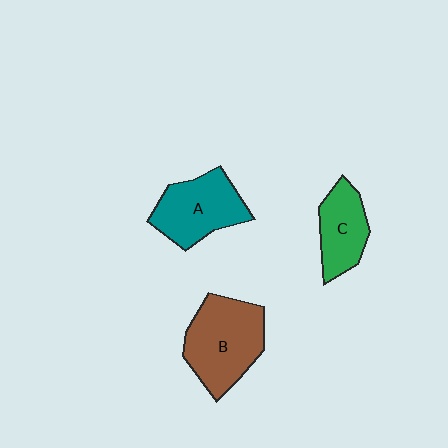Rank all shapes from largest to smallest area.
From largest to smallest: B (brown), A (teal), C (green).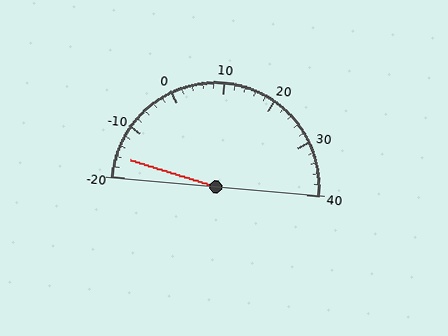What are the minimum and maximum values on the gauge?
The gauge ranges from -20 to 40.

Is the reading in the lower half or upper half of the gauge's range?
The reading is in the lower half of the range (-20 to 40).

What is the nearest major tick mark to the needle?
The nearest major tick mark is -20.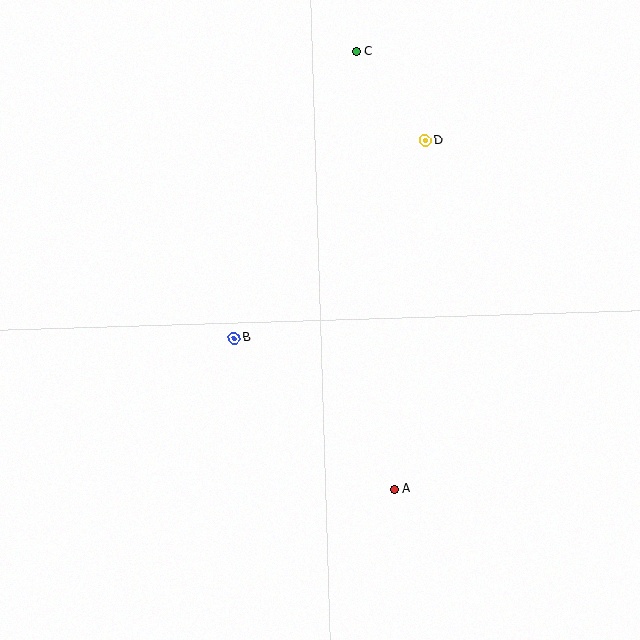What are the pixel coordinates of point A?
Point A is at (394, 489).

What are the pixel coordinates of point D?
Point D is at (425, 141).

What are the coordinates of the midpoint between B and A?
The midpoint between B and A is at (314, 413).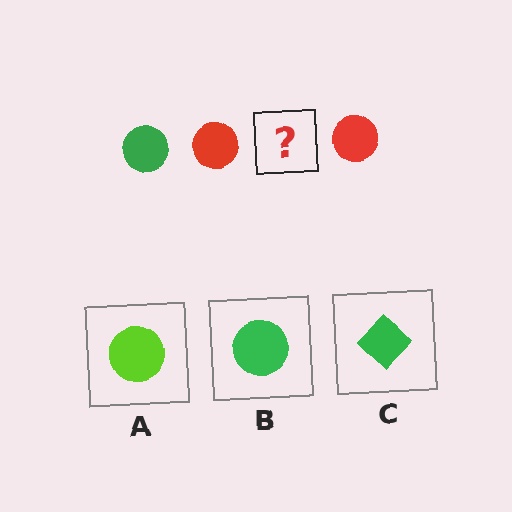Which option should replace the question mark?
Option B.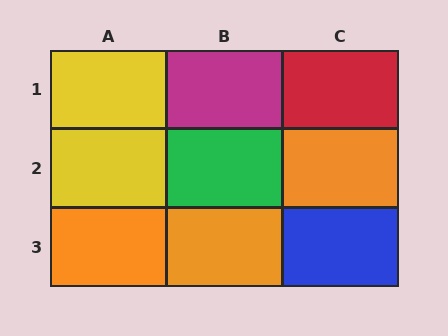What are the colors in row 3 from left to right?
Orange, orange, blue.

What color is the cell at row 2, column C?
Orange.